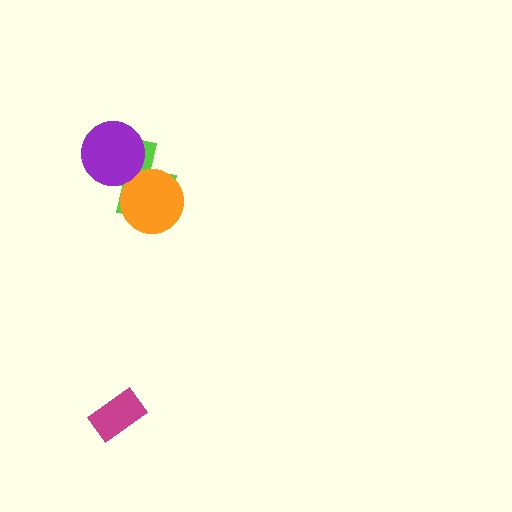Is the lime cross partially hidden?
Yes, it is partially covered by another shape.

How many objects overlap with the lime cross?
2 objects overlap with the lime cross.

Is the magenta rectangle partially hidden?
No, no other shape covers it.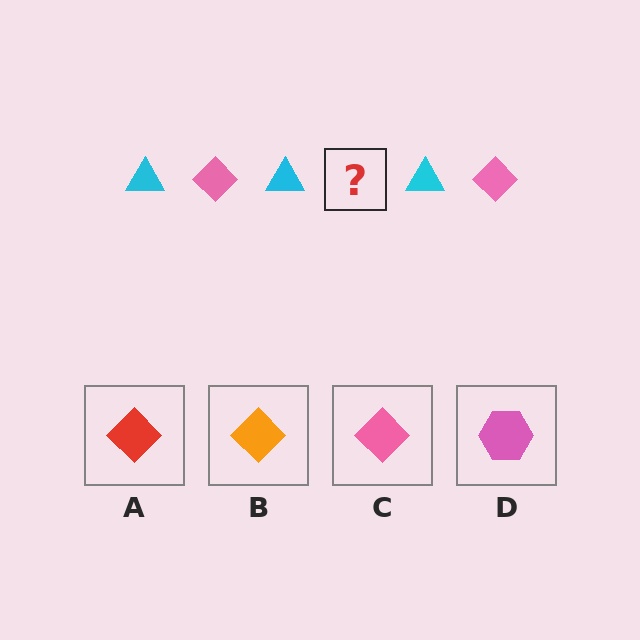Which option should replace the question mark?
Option C.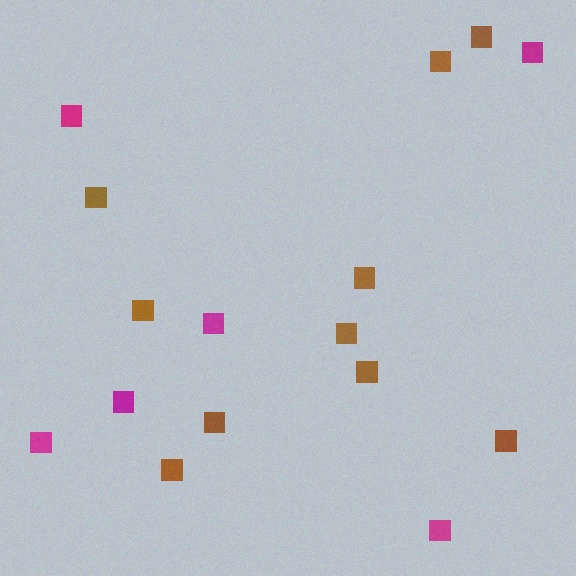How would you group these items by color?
There are 2 groups: one group of brown squares (10) and one group of magenta squares (6).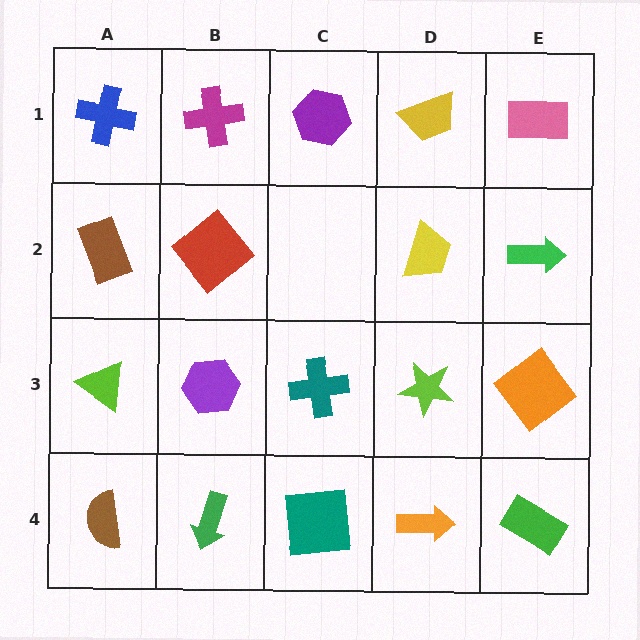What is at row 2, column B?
A red diamond.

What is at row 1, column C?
A purple hexagon.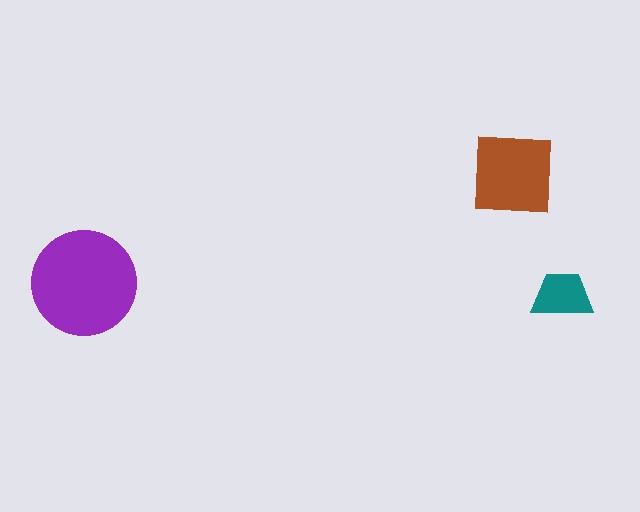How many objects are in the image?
There are 3 objects in the image.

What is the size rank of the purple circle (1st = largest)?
1st.